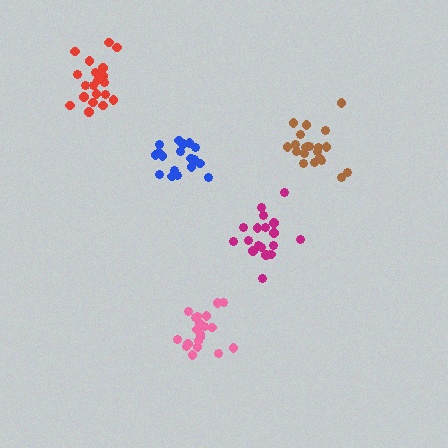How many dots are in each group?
Group 1: 21 dots, Group 2: 18 dots, Group 3: 21 dots, Group 4: 20 dots, Group 5: 19 dots (99 total).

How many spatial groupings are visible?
There are 5 spatial groupings.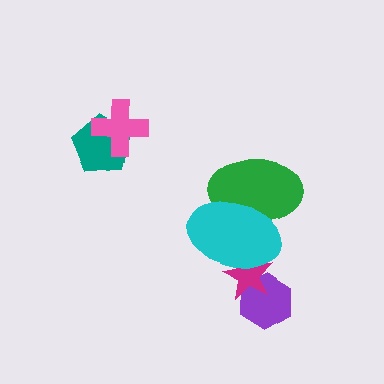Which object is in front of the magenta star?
The cyan ellipse is in front of the magenta star.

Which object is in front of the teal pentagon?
The pink cross is in front of the teal pentagon.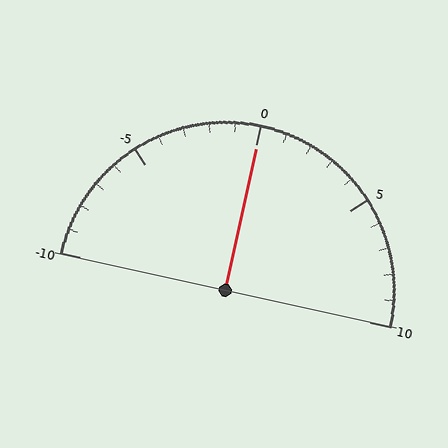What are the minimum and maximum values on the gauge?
The gauge ranges from -10 to 10.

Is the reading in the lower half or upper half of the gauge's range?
The reading is in the upper half of the range (-10 to 10).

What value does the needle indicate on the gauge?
The needle indicates approximately 0.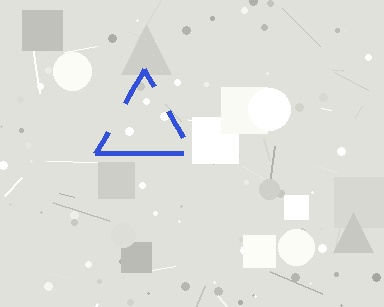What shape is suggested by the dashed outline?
The dashed outline suggests a triangle.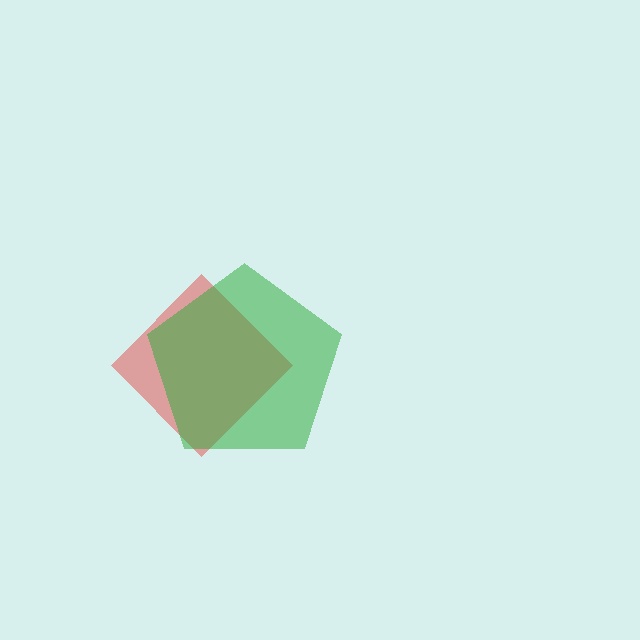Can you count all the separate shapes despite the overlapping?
Yes, there are 2 separate shapes.